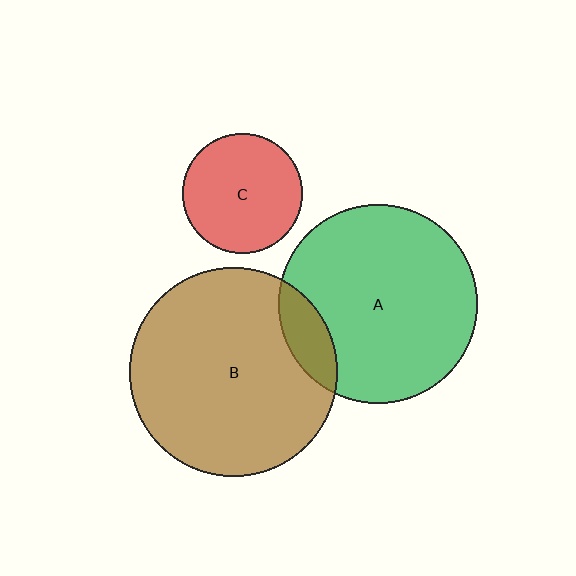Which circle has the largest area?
Circle B (brown).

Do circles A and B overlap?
Yes.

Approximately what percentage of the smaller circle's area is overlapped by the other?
Approximately 10%.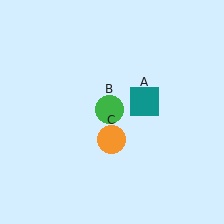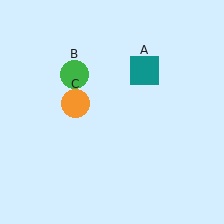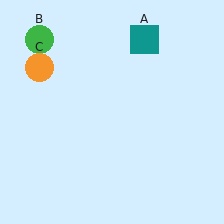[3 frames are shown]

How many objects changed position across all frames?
3 objects changed position: teal square (object A), green circle (object B), orange circle (object C).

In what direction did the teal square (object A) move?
The teal square (object A) moved up.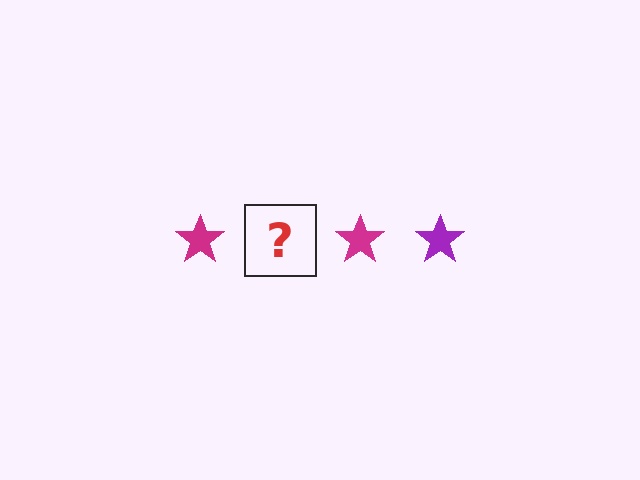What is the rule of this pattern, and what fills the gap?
The rule is that the pattern cycles through magenta, purple stars. The gap should be filled with a purple star.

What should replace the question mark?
The question mark should be replaced with a purple star.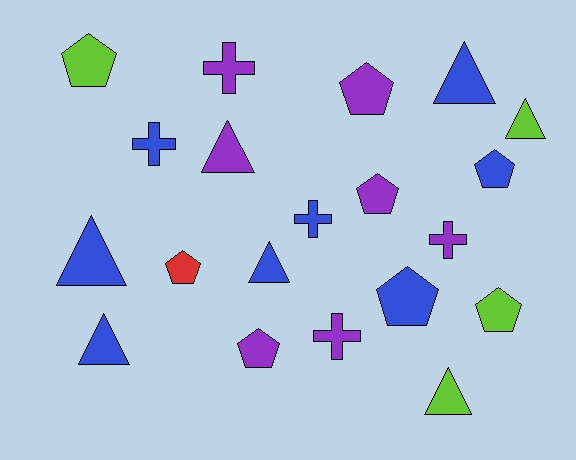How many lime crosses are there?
There are no lime crosses.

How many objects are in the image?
There are 20 objects.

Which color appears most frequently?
Blue, with 8 objects.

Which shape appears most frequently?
Pentagon, with 8 objects.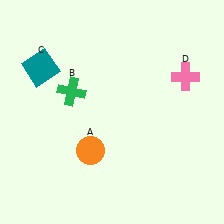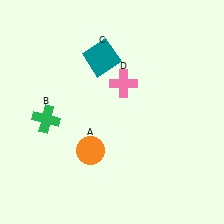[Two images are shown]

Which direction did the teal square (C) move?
The teal square (C) moved right.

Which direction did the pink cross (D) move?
The pink cross (D) moved left.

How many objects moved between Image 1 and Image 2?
3 objects moved between the two images.